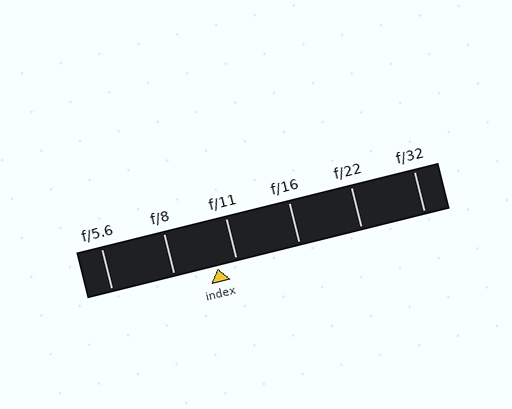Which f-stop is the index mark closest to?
The index mark is closest to f/11.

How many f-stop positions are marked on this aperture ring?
There are 6 f-stop positions marked.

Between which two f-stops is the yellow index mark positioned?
The index mark is between f/8 and f/11.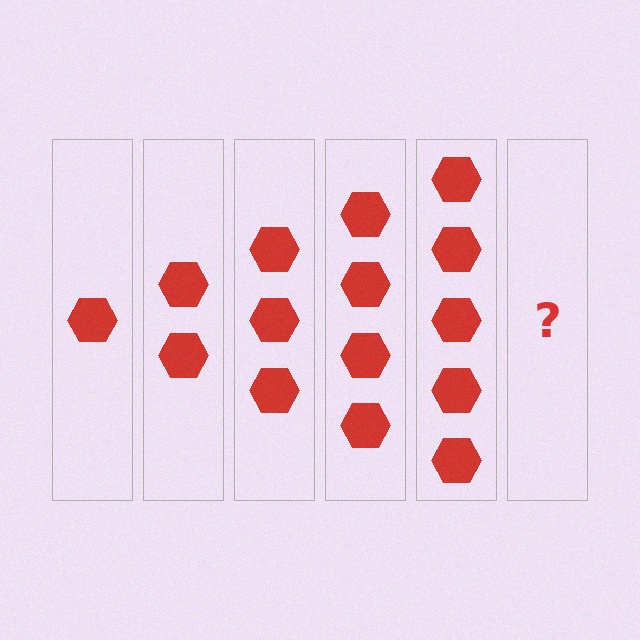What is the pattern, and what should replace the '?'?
The pattern is that each step adds one more hexagon. The '?' should be 6 hexagons.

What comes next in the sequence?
The next element should be 6 hexagons.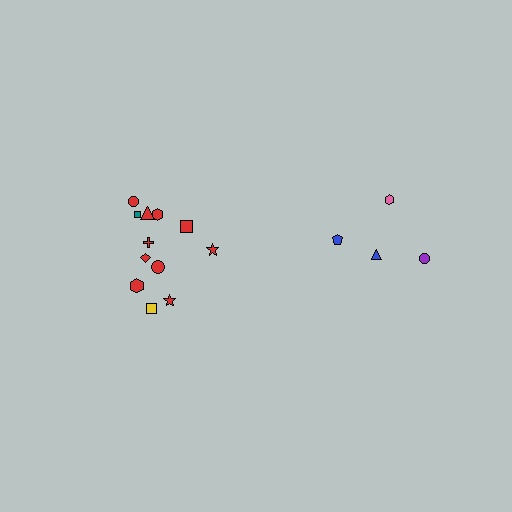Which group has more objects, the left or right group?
The left group.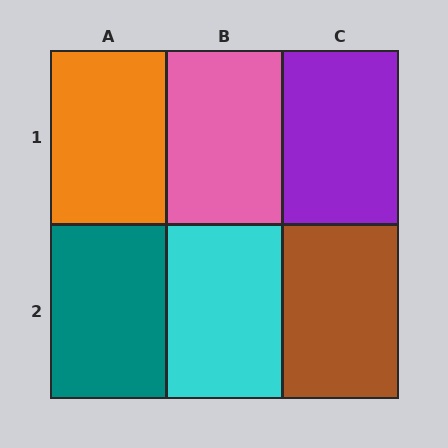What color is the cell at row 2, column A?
Teal.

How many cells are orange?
1 cell is orange.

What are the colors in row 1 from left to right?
Orange, pink, purple.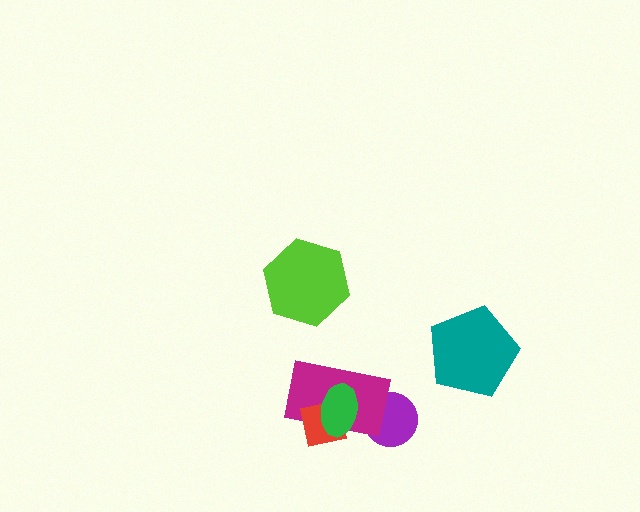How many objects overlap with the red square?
2 objects overlap with the red square.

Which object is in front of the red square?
The green ellipse is in front of the red square.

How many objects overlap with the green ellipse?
2 objects overlap with the green ellipse.